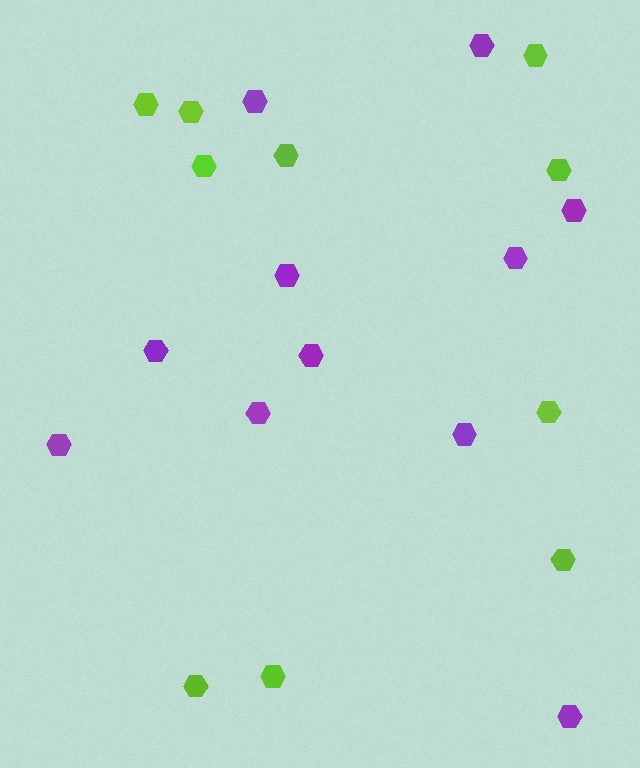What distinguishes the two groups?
There are 2 groups: one group of purple hexagons (11) and one group of lime hexagons (10).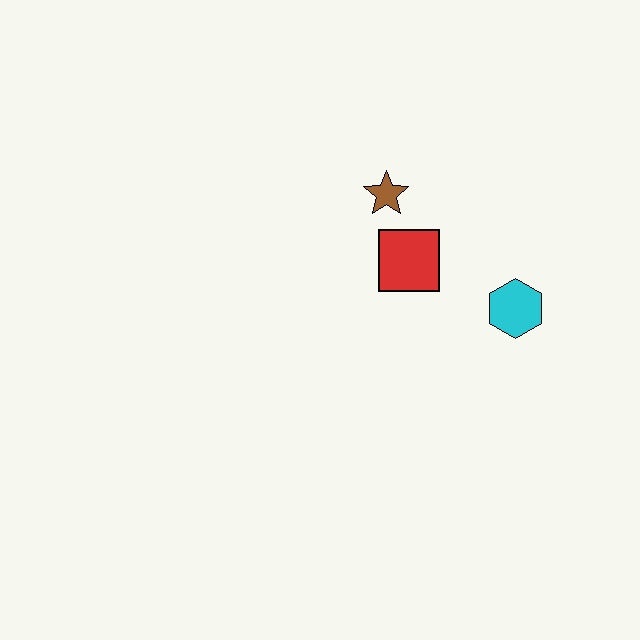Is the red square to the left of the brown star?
No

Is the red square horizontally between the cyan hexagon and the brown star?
Yes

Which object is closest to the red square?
The brown star is closest to the red square.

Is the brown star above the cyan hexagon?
Yes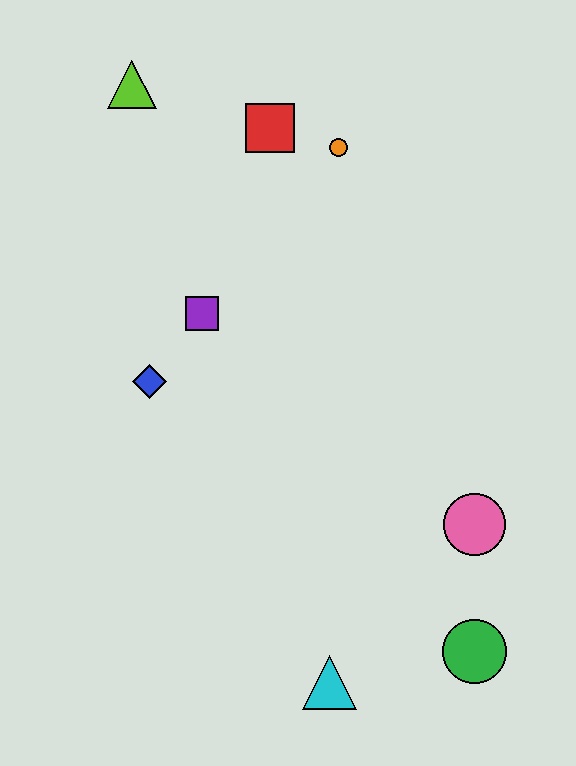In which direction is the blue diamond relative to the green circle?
The blue diamond is to the left of the green circle.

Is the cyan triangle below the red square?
Yes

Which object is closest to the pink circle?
The green circle is closest to the pink circle.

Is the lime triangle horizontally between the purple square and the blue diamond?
No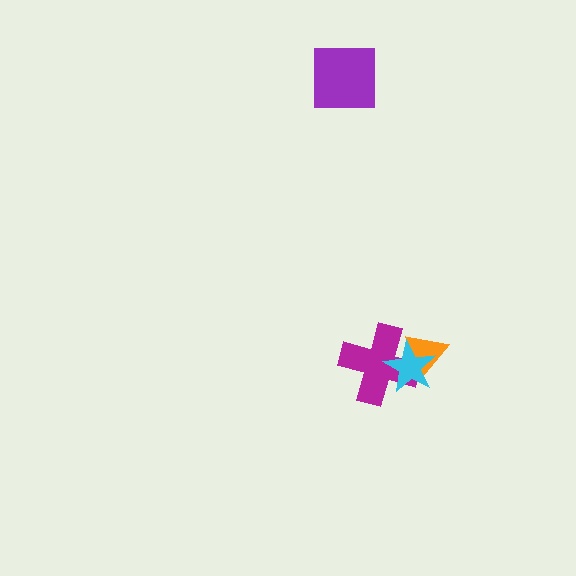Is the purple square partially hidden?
No, no other shape covers it.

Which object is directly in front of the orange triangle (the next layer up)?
The magenta cross is directly in front of the orange triangle.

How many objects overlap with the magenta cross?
2 objects overlap with the magenta cross.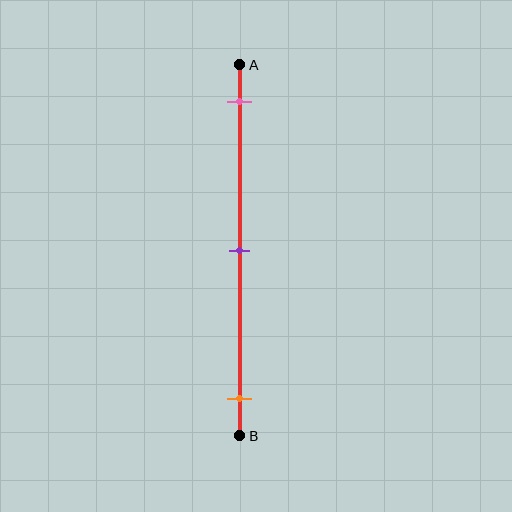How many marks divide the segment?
There are 3 marks dividing the segment.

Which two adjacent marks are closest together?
The pink and purple marks are the closest adjacent pair.